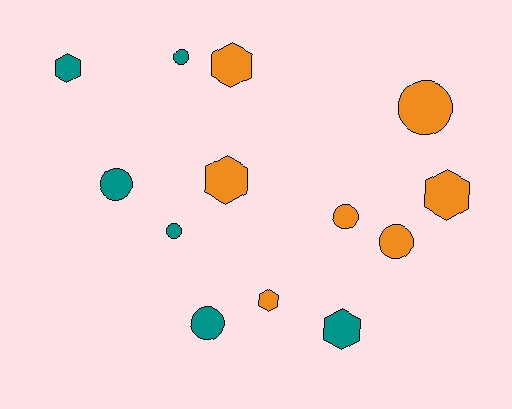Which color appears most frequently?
Orange, with 7 objects.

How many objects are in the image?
There are 13 objects.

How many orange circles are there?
There are 3 orange circles.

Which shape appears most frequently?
Circle, with 7 objects.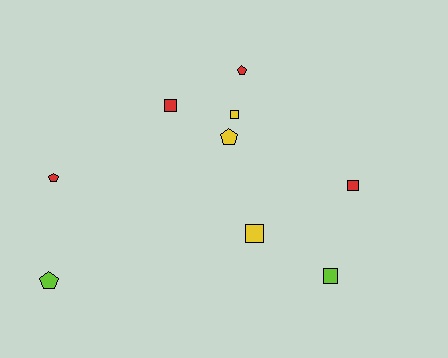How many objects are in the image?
There are 9 objects.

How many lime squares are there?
There is 1 lime square.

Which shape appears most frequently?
Square, with 5 objects.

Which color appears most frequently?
Red, with 4 objects.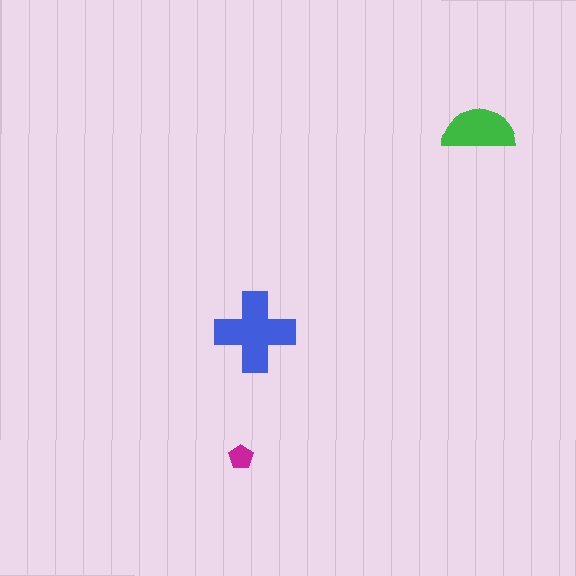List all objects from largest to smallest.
The blue cross, the green semicircle, the magenta pentagon.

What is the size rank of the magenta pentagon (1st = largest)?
3rd.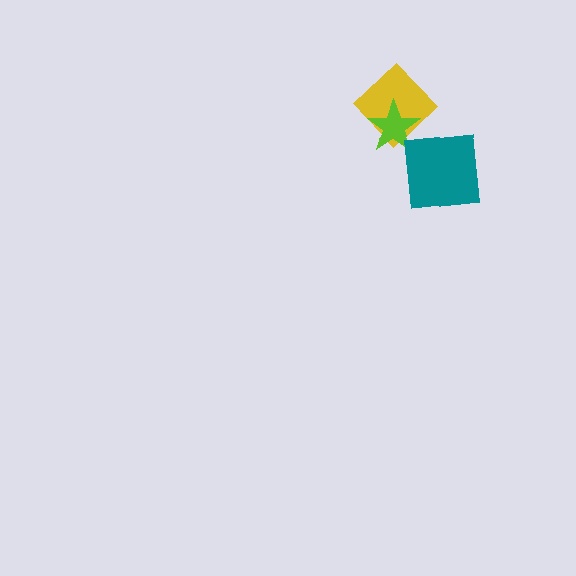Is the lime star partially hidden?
Yes, it is partially covered by another shape.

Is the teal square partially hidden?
No, no other shape covers it.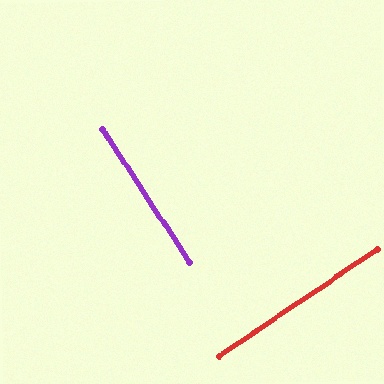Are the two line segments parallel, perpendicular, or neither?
Perpendicular — they meet at approximately 89°.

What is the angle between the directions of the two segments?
Approximately 89 degrees.